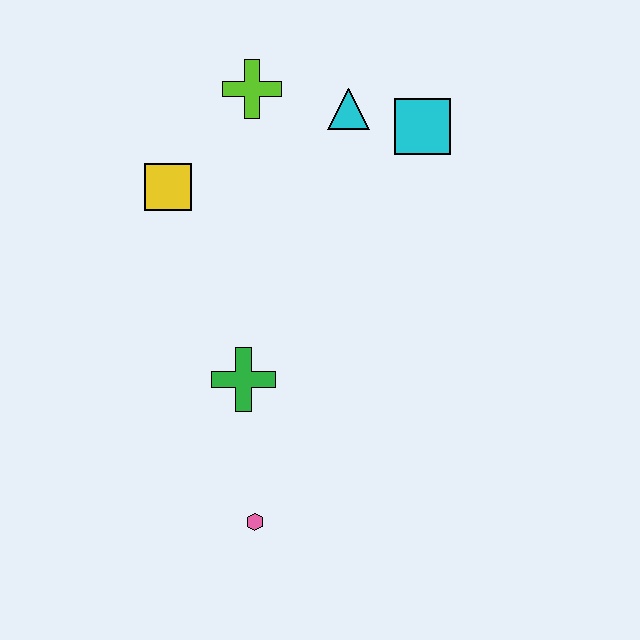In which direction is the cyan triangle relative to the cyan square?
The cyan triangle is to the left of the cyan square.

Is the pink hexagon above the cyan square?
No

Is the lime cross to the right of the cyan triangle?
No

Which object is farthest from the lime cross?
The pink hexagon is farthest from the lime cross.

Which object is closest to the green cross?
The pink hexagon is closest to the green cross.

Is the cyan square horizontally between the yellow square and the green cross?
No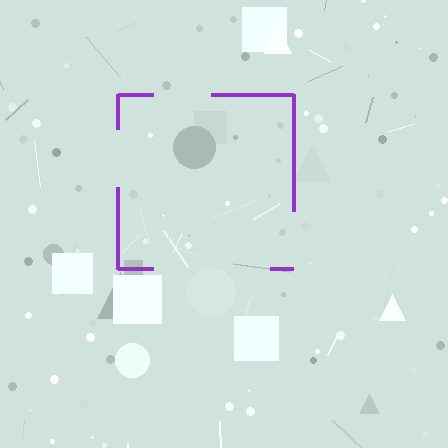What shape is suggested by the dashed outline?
The dashed outline suggests a square.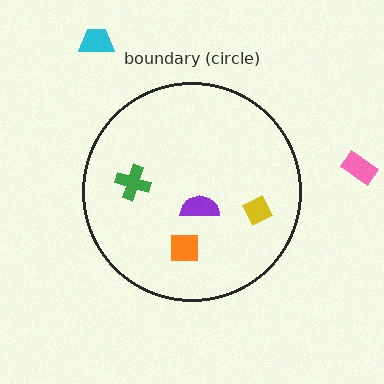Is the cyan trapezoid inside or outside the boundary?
Outside.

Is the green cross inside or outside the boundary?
Inside.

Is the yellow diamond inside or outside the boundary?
Inside.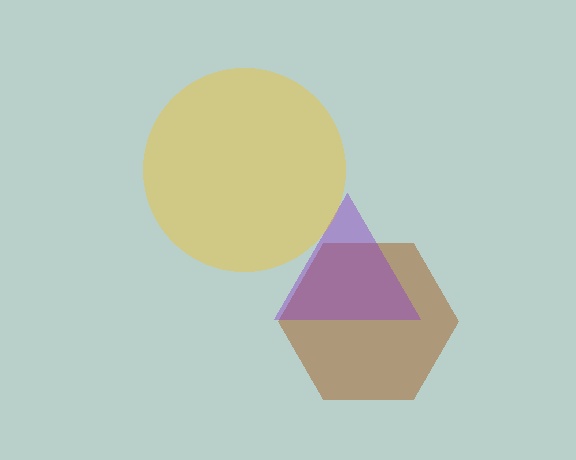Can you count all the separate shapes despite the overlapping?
Yes, there are 3 separate shapes.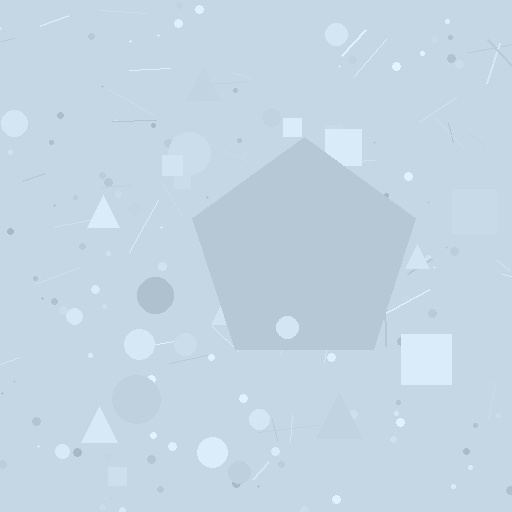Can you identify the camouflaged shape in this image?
The camouflaged shape is a pentagon.